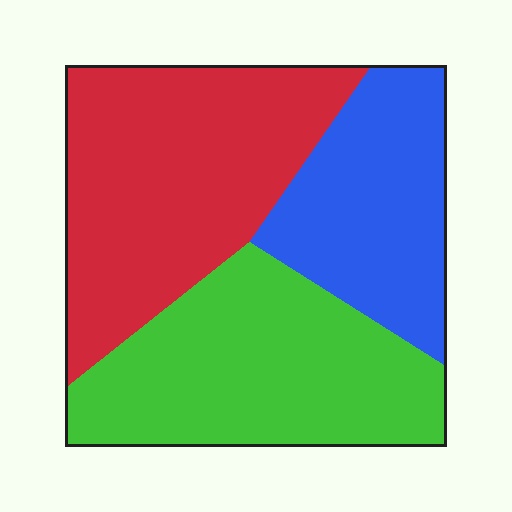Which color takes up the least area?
Blue, at roughly 25%.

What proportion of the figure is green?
Green covers 36% of the figure.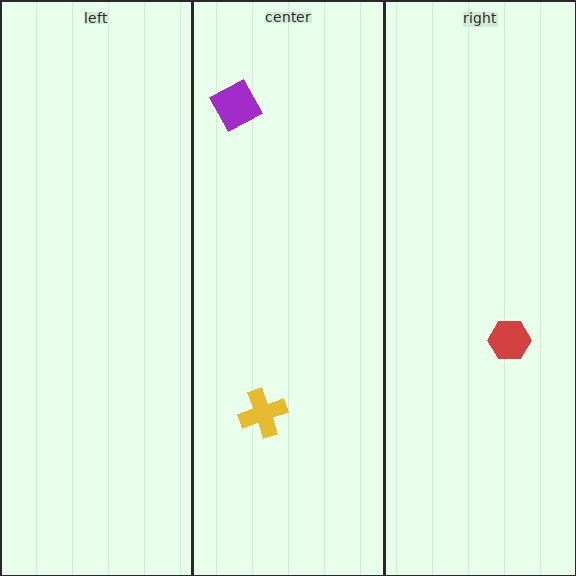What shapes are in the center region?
The yellow cross, the purple square.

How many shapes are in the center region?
2.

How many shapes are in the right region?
1.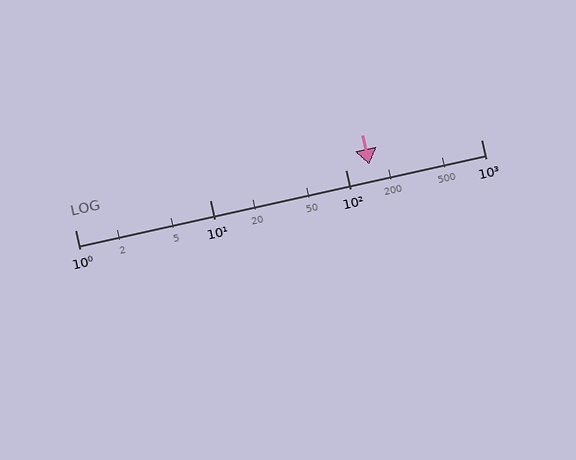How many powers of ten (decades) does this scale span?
The scale spans 3 decades, from 1 to 1000.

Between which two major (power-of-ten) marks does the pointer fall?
The pointer is between 100 and 1000.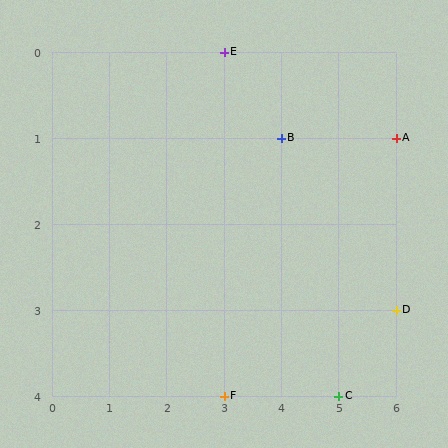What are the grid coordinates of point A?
Point A is at grid coordinates (6, 1).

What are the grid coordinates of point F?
Point F is at grid coordinates (3, 4).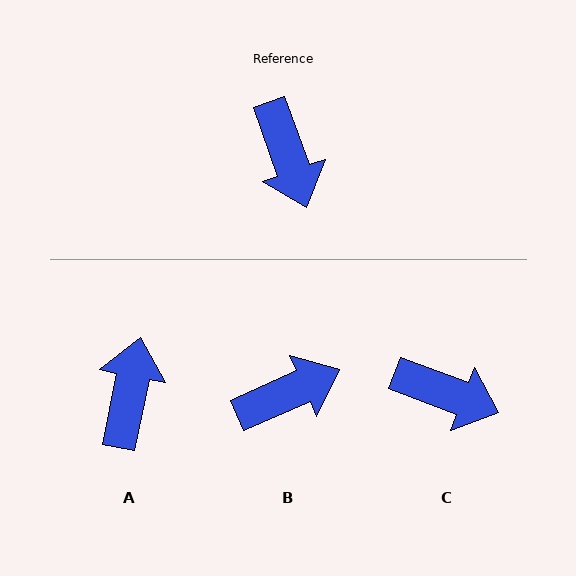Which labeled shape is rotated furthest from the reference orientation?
A, about 149 degrees away.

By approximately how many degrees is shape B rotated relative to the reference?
Approximately 94 degrees counter-clockwise.